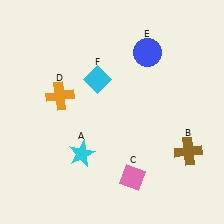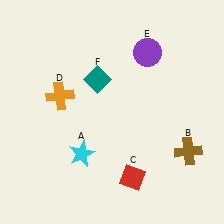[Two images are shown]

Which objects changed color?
C changed from pink to red. E changed from blue to purple. F changed from cyan to teal.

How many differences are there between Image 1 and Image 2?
There are 3 differences between the two images.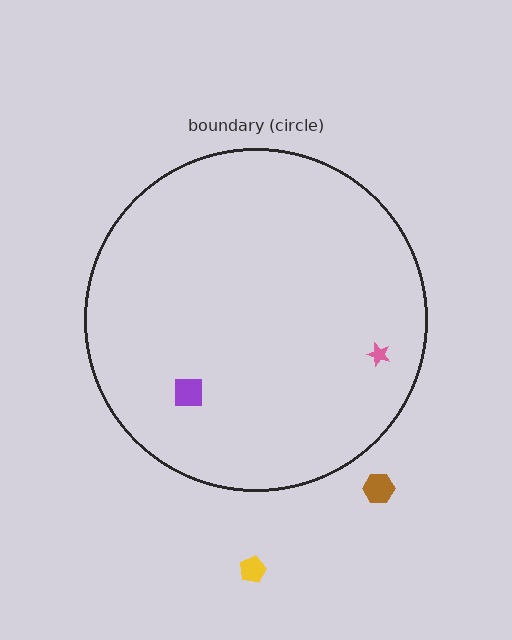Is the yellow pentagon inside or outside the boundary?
Outside.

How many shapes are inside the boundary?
2 inside, 2 outside.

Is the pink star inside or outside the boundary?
Inside.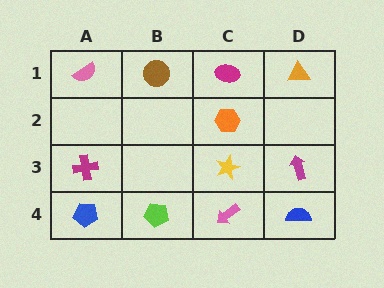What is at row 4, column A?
A blue pentagon.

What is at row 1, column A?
A pink semicircle.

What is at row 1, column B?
A brown circle.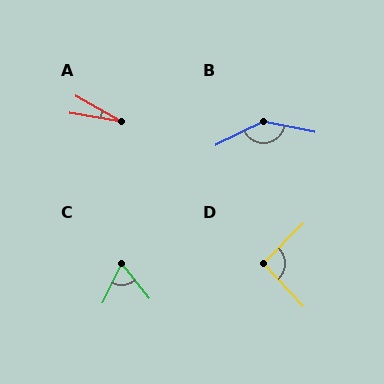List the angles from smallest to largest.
A (19°), C (65°), D (92°), B (142°).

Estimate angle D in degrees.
Approximately 92 degrees.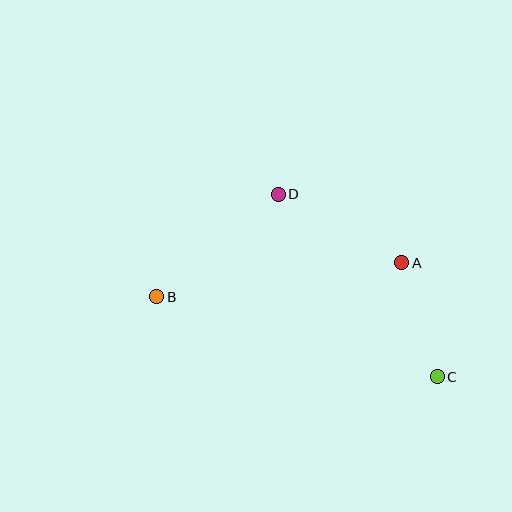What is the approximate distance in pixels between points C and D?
The distance between C and D is approximately 242 pixels.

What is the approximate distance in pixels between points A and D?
The distance between A and D is approximately 141 pixels.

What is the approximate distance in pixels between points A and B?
The distance between A and B is approximately 247 pixels.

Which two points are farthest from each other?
Points B and C are farthest from each other.